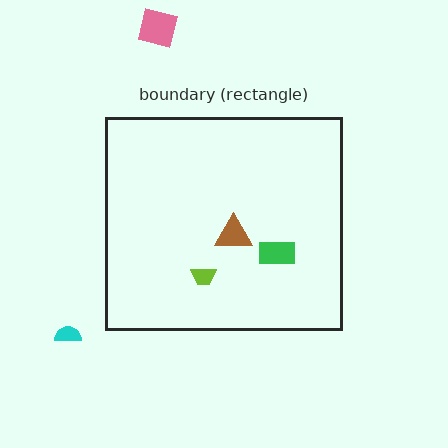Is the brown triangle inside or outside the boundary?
Inside.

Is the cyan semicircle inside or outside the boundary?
Outside.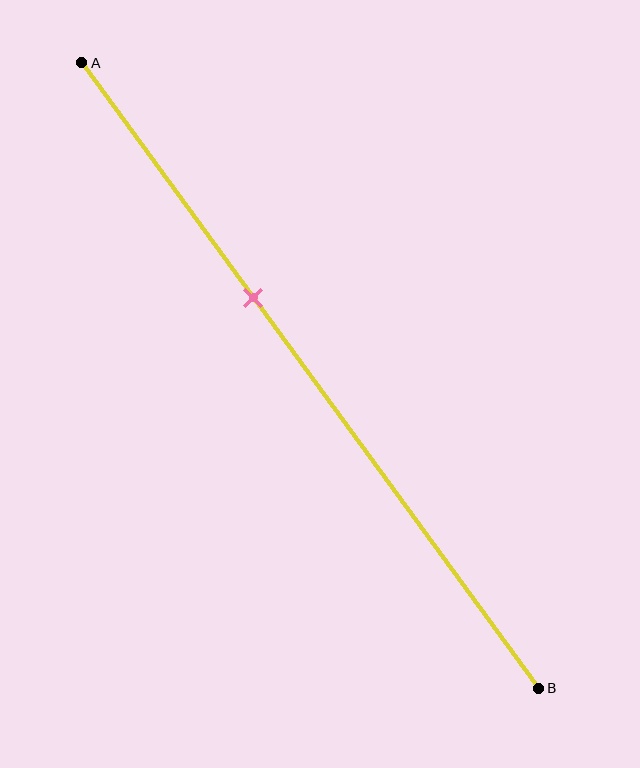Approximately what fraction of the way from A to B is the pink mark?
The pink mark is approximately 40% of the way from A to B.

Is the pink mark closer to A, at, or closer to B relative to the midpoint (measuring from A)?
The pink mark is closer to point A than the midpoint of segment AB.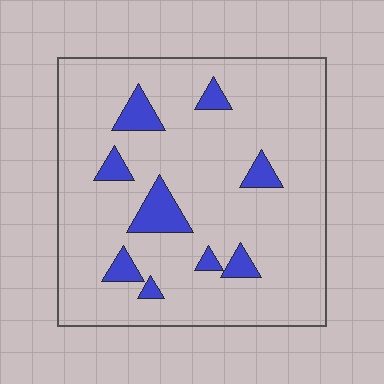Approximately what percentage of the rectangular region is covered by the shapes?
Approximately 10%.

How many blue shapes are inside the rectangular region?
9.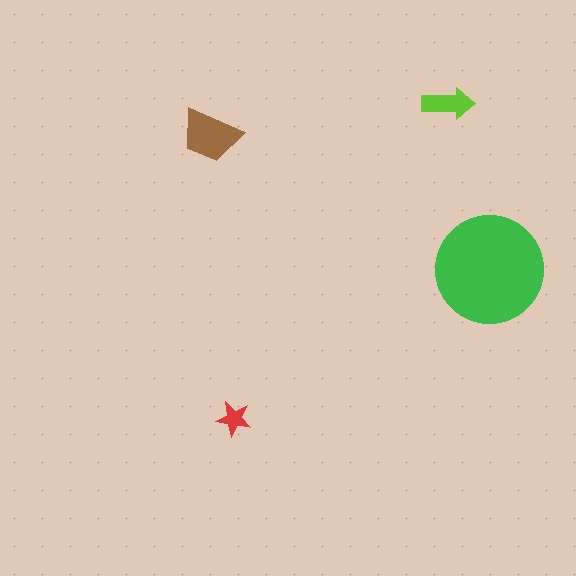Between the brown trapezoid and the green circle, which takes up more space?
The green circle.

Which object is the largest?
The green circle.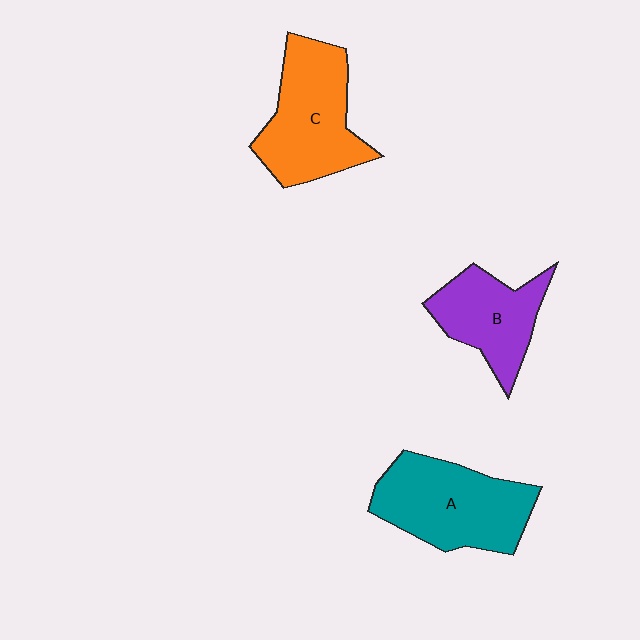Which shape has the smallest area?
Shape B (purple).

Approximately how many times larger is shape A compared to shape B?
Approximately 1.4 times.